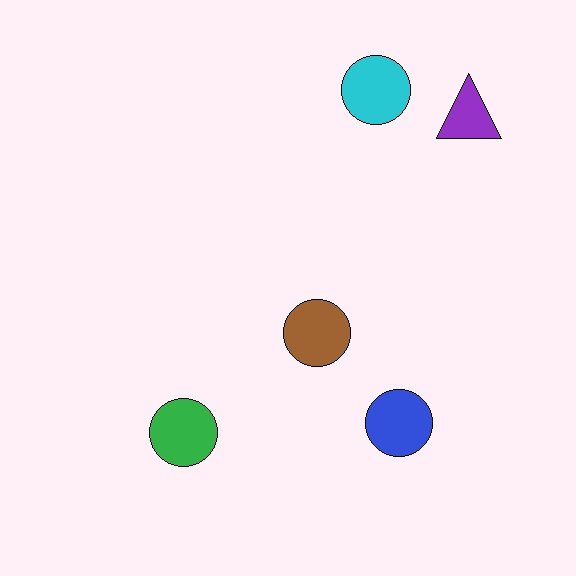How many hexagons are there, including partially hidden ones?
There are no hexagons.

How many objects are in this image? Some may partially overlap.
There are 5 objects.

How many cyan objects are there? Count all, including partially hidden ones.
There is 1 cyan object.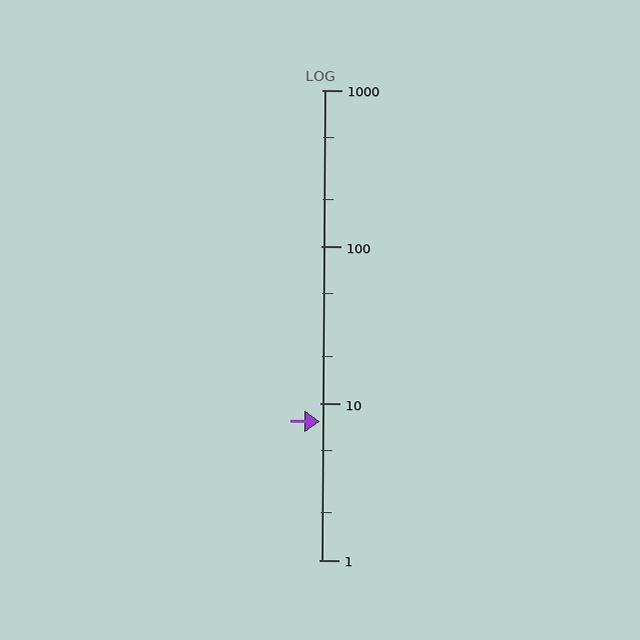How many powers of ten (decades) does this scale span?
The scale spans 3 decades, from 1 to 1000.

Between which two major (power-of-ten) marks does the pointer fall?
The pointer is between 1 and 10.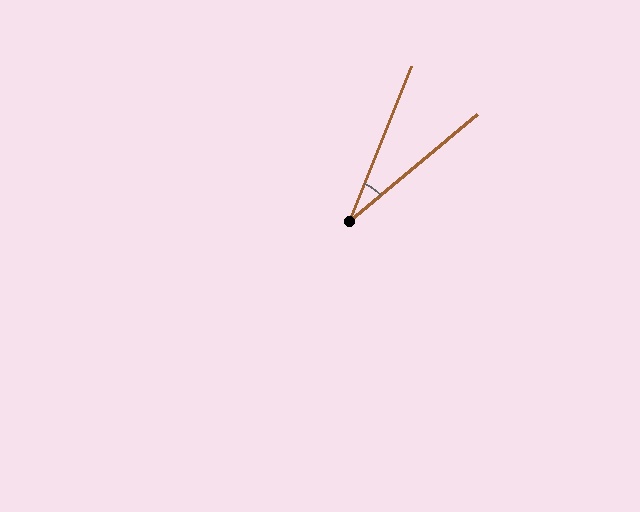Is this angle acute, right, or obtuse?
It is acute.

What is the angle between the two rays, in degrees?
Approximately 28 degrees.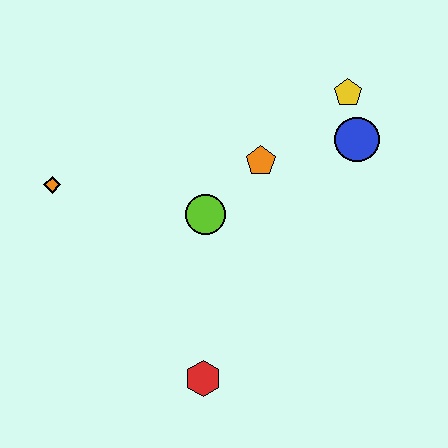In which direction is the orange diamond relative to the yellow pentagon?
The orange diamond is to the left of the yellow pentagon.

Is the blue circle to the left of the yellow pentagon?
No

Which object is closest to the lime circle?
The orange pentagon is closest to the lime circle.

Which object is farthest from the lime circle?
The yellow pentagon is farthest from the lime circle.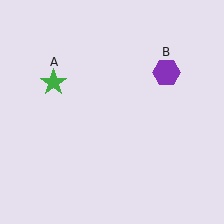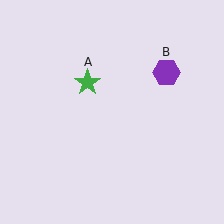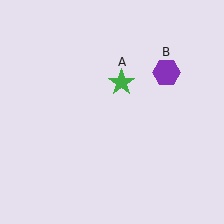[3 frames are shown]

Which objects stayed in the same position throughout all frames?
Purple hexagon (object B) remained stationary.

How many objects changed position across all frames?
1 object changed position: green star (object A).